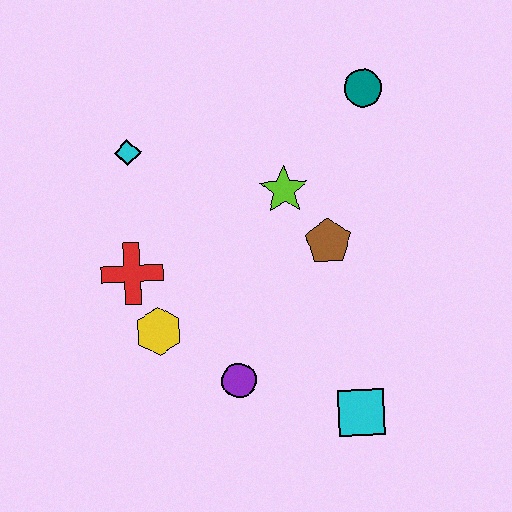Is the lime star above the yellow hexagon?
Yes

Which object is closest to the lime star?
The brown pentagon is closest to the lime star.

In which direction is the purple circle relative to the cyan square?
The purple circle is to the left of the cyan square.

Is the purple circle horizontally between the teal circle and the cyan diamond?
Yes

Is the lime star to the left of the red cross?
No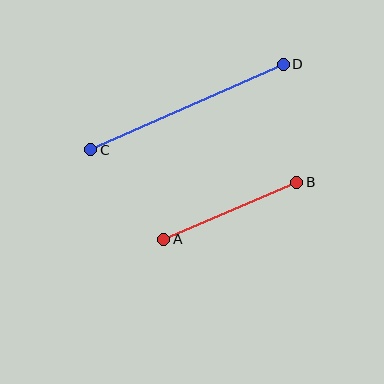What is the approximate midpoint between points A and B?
The midpoint is at approximately (230, 211) pixels.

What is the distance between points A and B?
The distance is approximately 145 pixels.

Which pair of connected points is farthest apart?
Points C and D are farthest apart.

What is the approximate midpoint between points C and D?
The midpoint is at approximately (187, 107) pixels.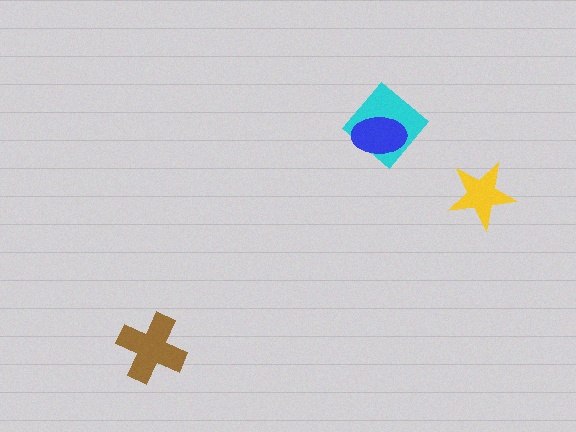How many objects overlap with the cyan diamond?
1 object overlaps with the cyan diamond.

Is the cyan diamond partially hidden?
Yes, it is partially covered by another shape.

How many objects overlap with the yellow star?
0 objects overlap with the yellow star.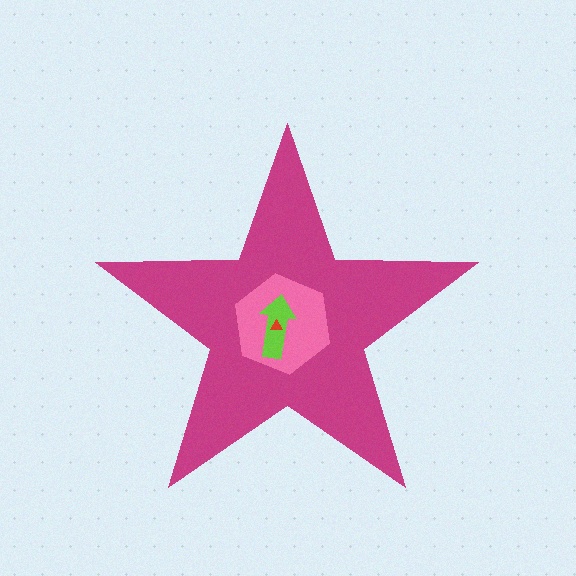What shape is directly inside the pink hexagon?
The lime arrow.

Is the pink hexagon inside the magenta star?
Yes.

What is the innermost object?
The red triangle.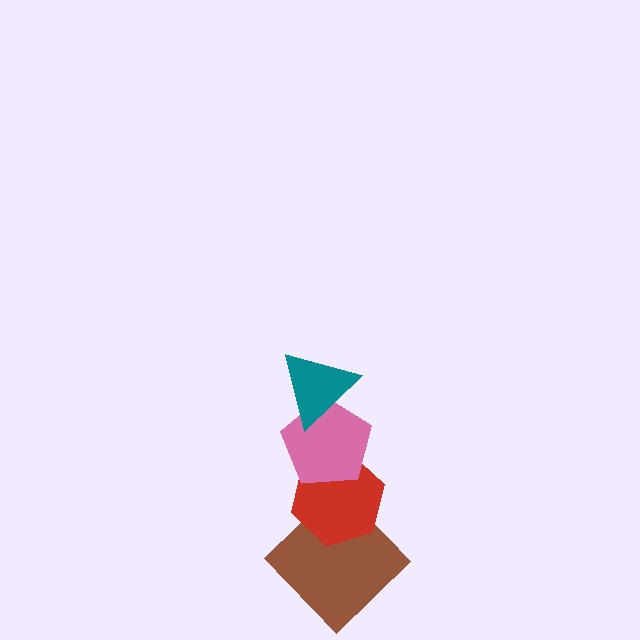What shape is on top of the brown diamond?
The red hexagon is on top of the brown diamond.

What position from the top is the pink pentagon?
The pink pentagon is 2nd from the top.